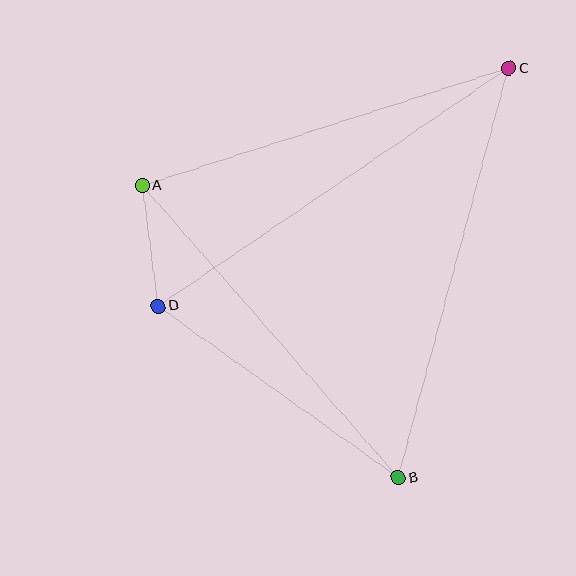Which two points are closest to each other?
Points A and D are closest to each other.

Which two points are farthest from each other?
Points B and C are farthest from each other.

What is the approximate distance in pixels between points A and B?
The distance between A and B is approximately 389 pixels.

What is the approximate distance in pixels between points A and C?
The distance between A and C is approximately 385 pixels.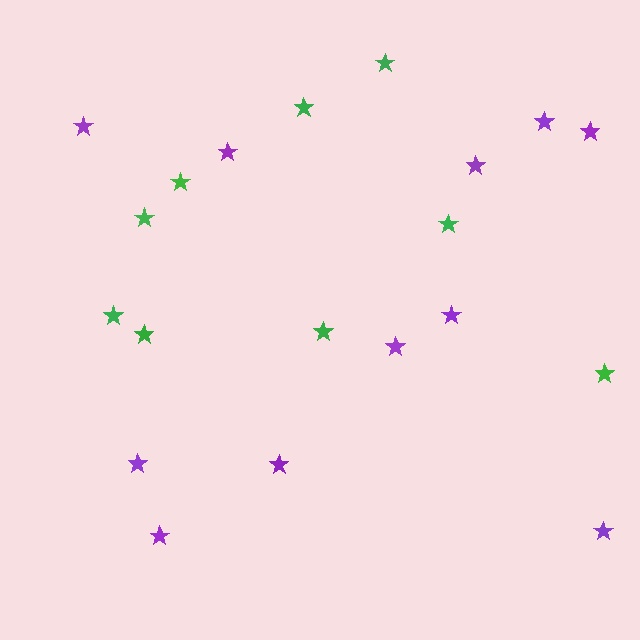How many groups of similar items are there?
There are 2 groups: one group of green stars (9) and one group of purple stars (11).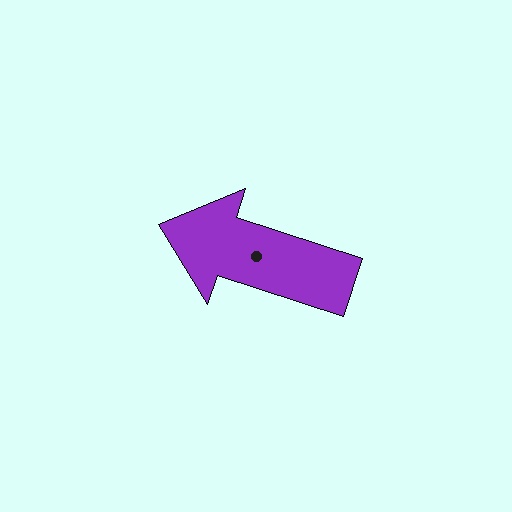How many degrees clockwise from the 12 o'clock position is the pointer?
Approximately 288 degrees.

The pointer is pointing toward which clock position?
Roughly 10 o'clock.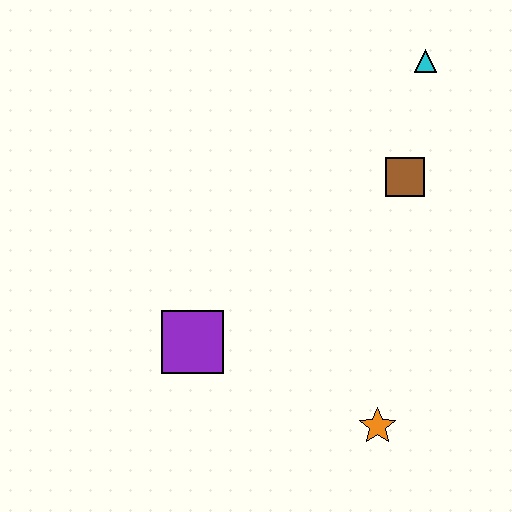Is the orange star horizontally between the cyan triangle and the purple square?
Yes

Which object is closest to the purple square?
The orange star is closest to the purple square.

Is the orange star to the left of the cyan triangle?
Yes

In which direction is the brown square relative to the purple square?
The brown square is to the right of the purple square.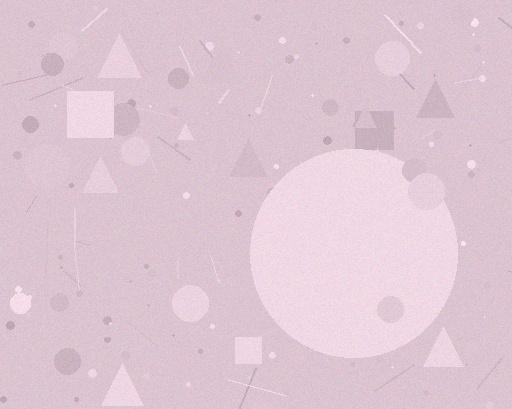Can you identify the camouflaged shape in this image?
The camouflaged shape is a circle.